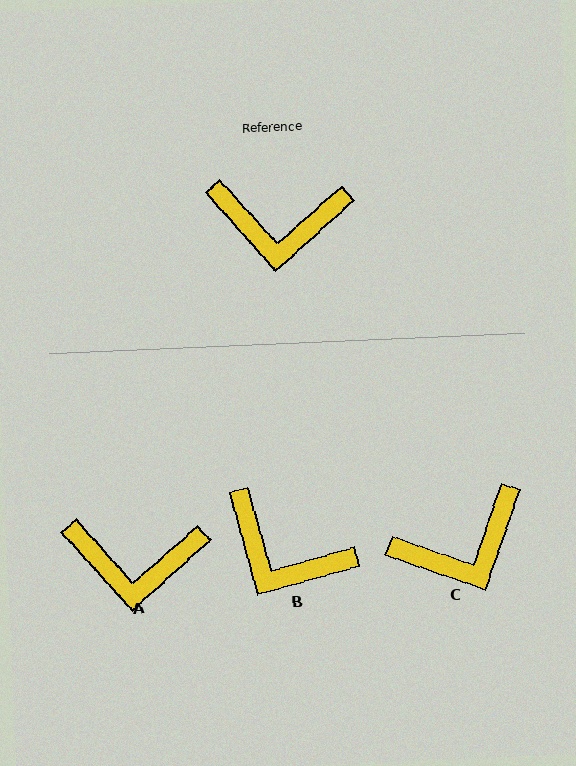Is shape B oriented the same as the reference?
No, it is off by about 26 degrees.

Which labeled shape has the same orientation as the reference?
A.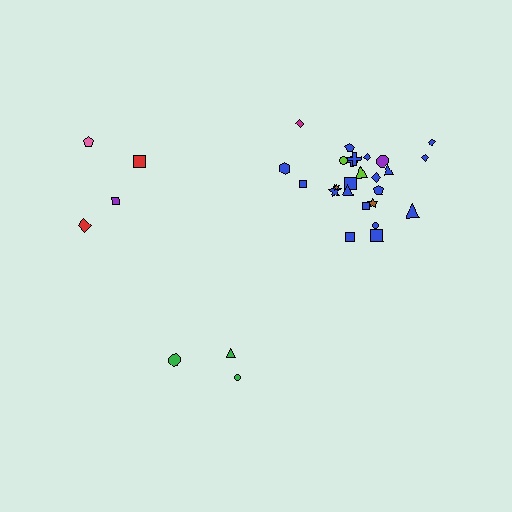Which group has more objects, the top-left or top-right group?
The top-right group.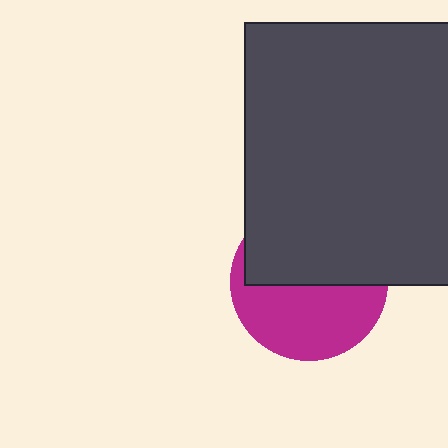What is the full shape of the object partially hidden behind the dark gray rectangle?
The partially hidden object is a magenta circle.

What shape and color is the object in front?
The object in front is a dark gray rectangle.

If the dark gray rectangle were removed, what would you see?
You would see the complete magenta circle.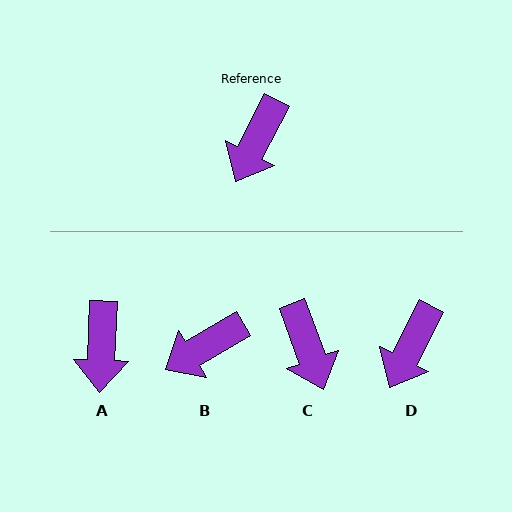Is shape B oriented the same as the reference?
No, it is off by about 32 degrees.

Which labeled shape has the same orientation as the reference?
D.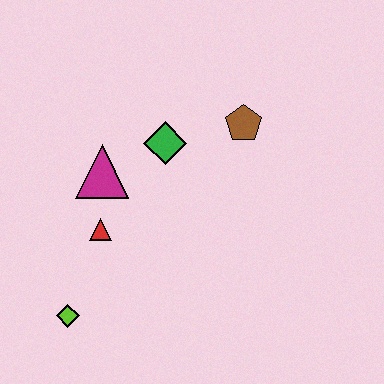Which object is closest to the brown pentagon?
The green diamond is closest to the brown pentagon.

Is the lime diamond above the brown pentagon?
No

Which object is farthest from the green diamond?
The lime diamond is farthest from the green diamond.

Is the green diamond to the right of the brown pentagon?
No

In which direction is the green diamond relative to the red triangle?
The green diamond is above the red triangle.